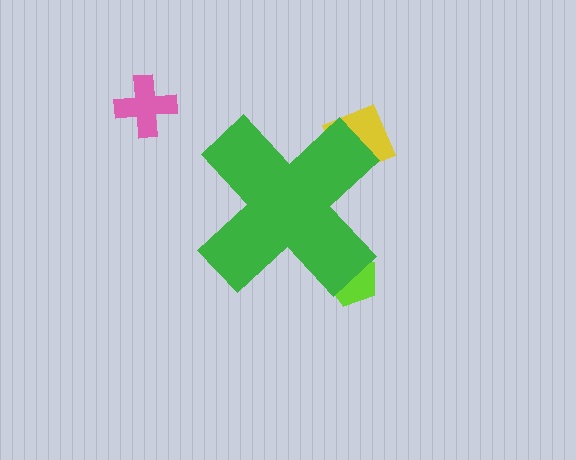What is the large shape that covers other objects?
A green cross.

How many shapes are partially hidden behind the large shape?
2 shapes are partially hidden.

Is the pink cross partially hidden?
No, the pink cross is fully visible.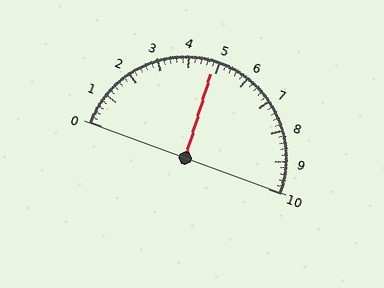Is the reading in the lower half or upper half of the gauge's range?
The reading is in the lower half of the range (0 to 10).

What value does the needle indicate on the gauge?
The needle indicates approximately 4.8.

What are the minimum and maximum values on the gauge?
The gauge ranges from 0 to 10.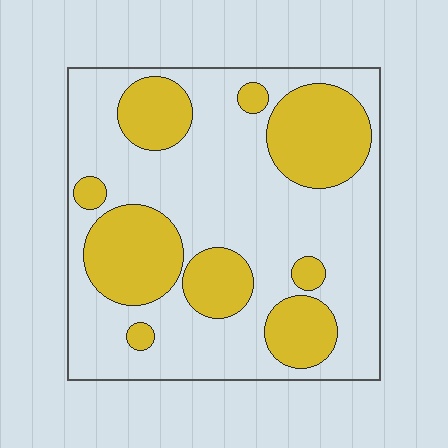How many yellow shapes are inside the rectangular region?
9.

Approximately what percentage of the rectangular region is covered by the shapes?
Approximately 35%.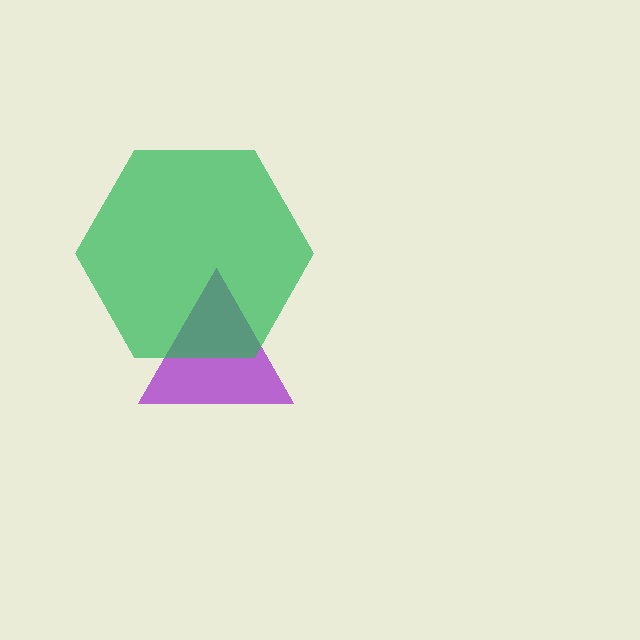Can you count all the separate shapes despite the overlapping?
Yes, there are 2 separate shapes.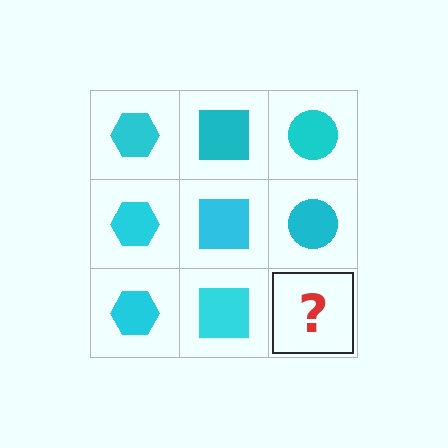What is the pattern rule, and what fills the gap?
The rule is that each column has a consistent shape. The gap should be filled with a cyan circle.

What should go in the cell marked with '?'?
The missing cell should contain a cyan circle.